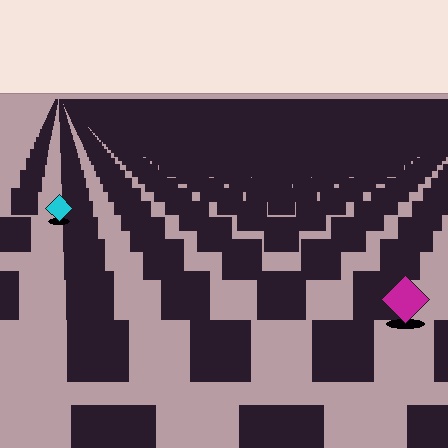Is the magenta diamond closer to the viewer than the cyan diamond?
Yes. The magenta diamond is closer — you can tell from the texture gradient: the ground texture is coarser near it.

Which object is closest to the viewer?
The magenta diamond is closest. The texture marks near it are larger and more spread out.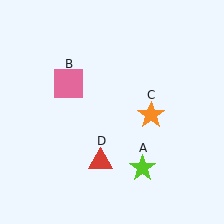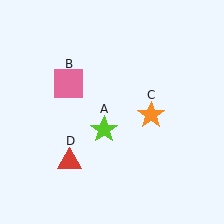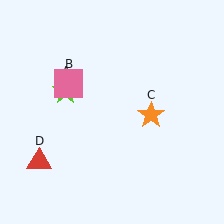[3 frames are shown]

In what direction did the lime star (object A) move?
The lime star (object A) moved up and to the left.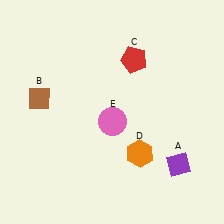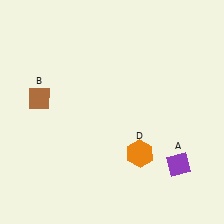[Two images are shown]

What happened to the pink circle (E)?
The pink circle (E) was removed in Image 2. It was in the bottom-right area of Image 1.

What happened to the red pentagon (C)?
The red pentagon (C) was removed in Image 2. It was in the top-right area of Image 1.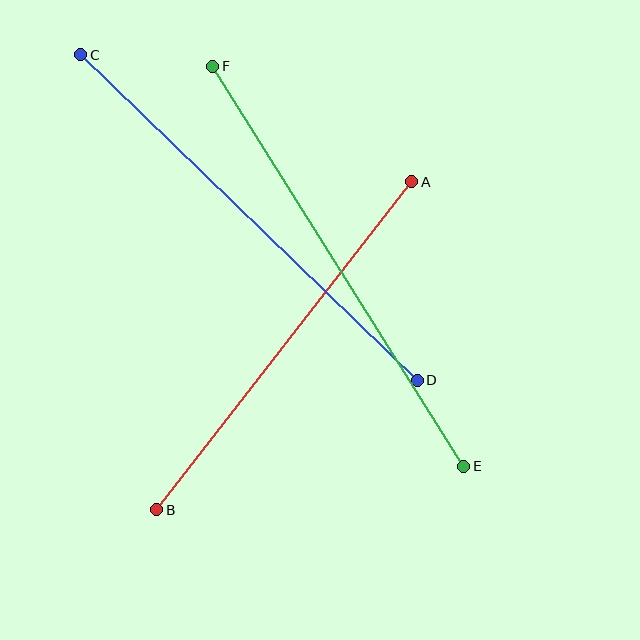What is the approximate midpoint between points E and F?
The midpoint is at approximately (338, 266) pixels.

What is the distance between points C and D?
The distance is approximately 468 pixels.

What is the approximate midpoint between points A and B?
The midpoint is at approximately (284, 346) pixels.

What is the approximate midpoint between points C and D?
The midpoint is at approximately (249, 218) pixels.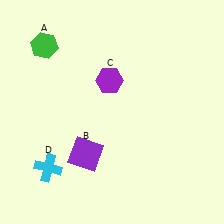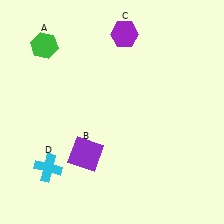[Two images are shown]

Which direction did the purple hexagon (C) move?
The purple hexagon (C) moved up.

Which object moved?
The purple hexagon (C) moved up.